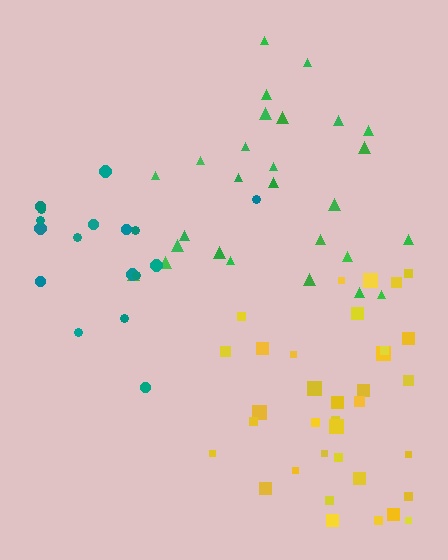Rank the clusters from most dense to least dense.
yellow, green, teal.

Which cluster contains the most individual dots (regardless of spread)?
Yellow (35).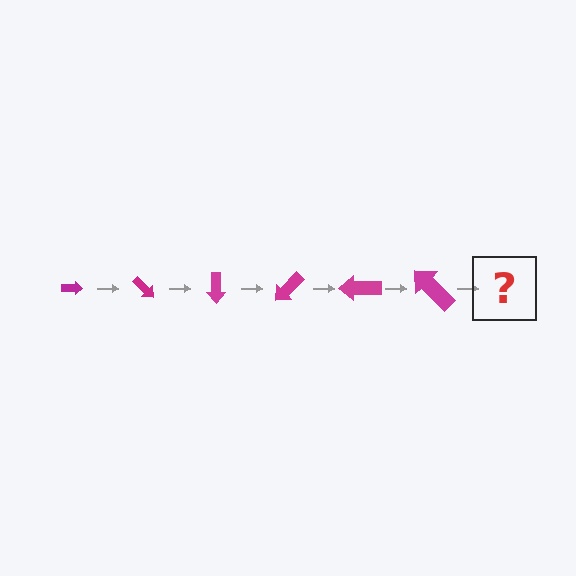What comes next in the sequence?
The next element should be an arrow, larger than the previous one and rotated 270 degrees from the start.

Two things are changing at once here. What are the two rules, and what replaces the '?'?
The two rules are that the arrow grows larger each step and it rotates 45 degrees each step. The '?' should be an arrow, larger than the previous one and rotated 270 degrees from the start.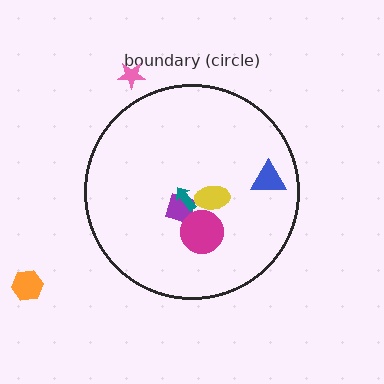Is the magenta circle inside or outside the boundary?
Inside.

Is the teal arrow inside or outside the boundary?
Inside.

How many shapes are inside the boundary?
5 inside, 2 outside.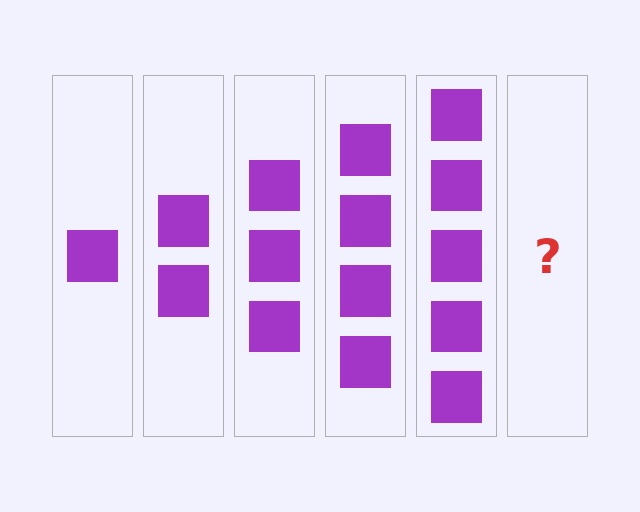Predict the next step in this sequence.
The next step is 6 squares.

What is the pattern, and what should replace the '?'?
The pattern is that each step adds one more square. The '?' should be 6 squares.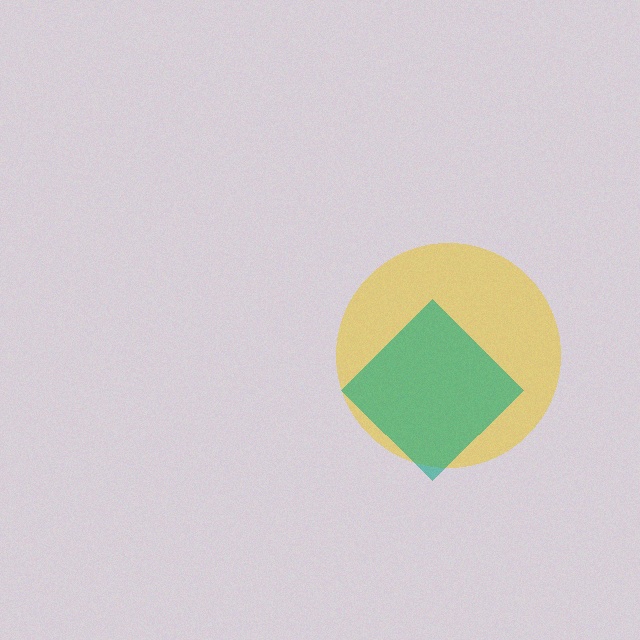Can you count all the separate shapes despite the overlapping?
Yes, there are 2 separate shapes.